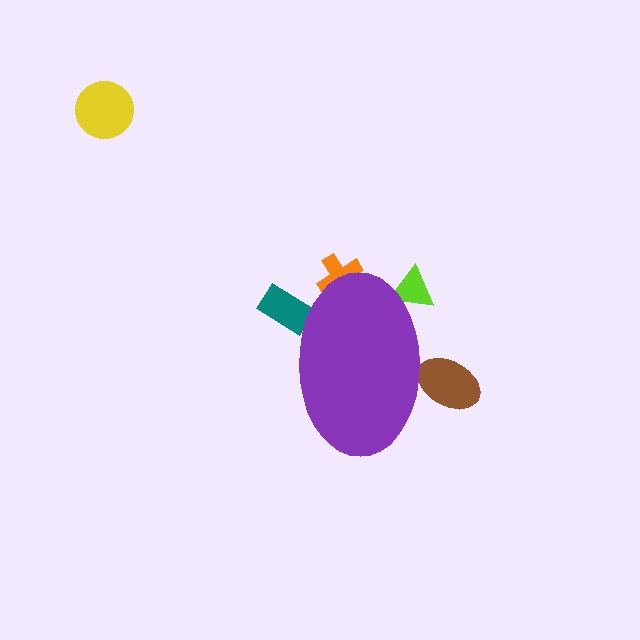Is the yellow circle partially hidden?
No, the yellow circle is fully visible.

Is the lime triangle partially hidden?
Yes, the lime triangle is partially hidden behind the purple ellipse.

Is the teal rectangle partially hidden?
Yes, the teal rectangle is partially hidden behind the purple ellipse.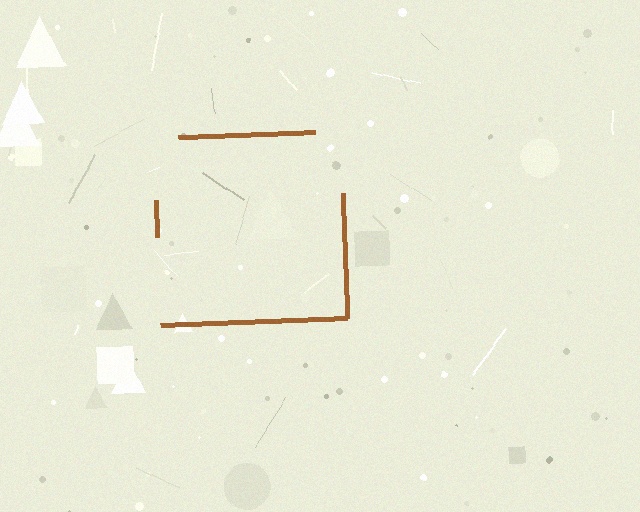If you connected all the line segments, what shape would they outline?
They would outline a square.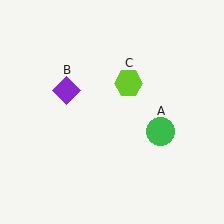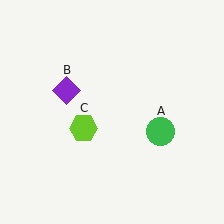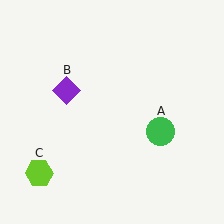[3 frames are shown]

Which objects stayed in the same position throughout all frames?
Green circle (object A) and purple diamond (object B) remained stationary.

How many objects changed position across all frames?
1 object changed position: lime hexagon (object C).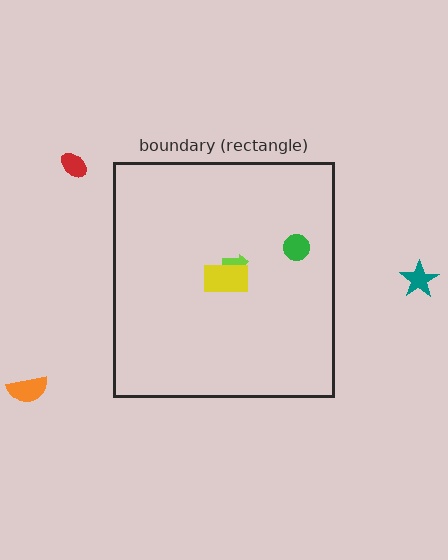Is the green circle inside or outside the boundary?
Inside.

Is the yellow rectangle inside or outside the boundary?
Inside.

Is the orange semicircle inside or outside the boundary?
Outside.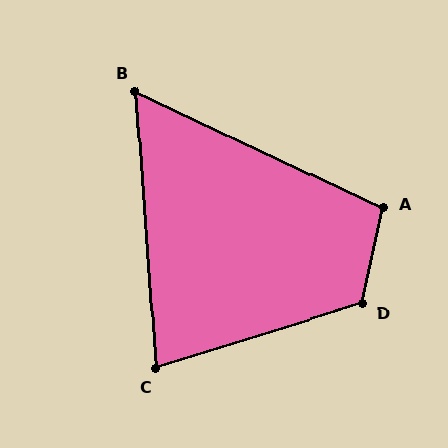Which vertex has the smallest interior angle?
B, at approximately 61 degrees.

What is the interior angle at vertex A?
Approximately 103 degrees (obtuse).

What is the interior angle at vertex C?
Approximately 77 degrees (acute).